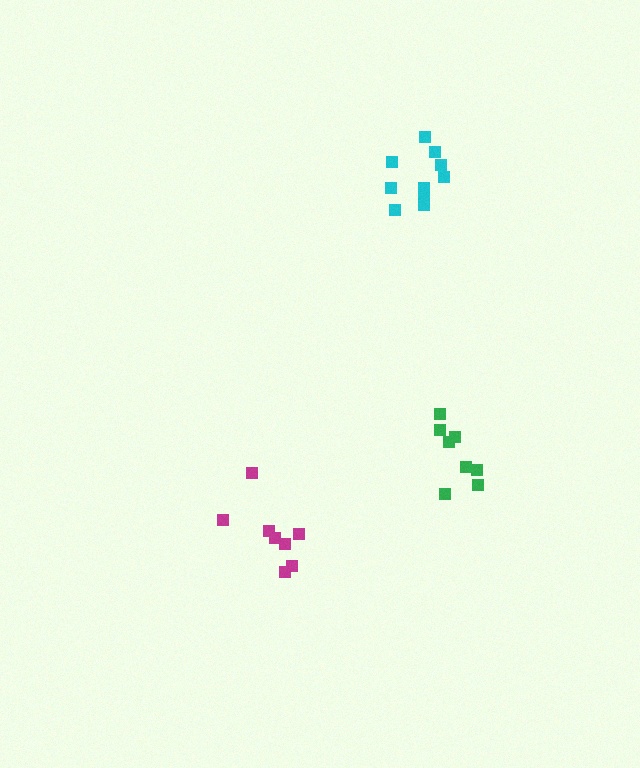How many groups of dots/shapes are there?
There are 3 groups.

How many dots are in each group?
Group 1: 8 dots, Group 2: 10 dots, Group 3: 8 dots (26 total).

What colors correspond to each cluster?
The clusters are colored: magenta, cyan, green.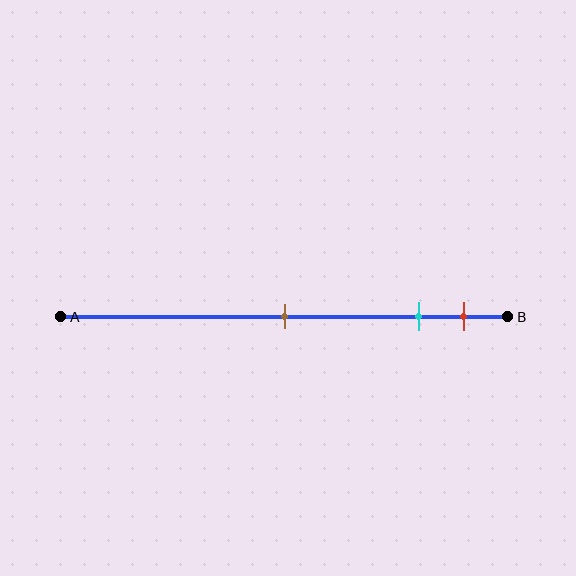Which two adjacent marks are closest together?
The cyan and red marks are the closest adjacent pair.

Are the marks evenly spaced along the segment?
No, the marks are not evenly spaced.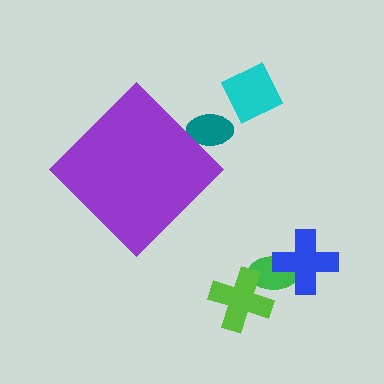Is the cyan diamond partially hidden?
No, the cyan diamond is fully visible.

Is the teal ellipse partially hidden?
Yes, the teal ellipse is partially hidden behind the purple diamond.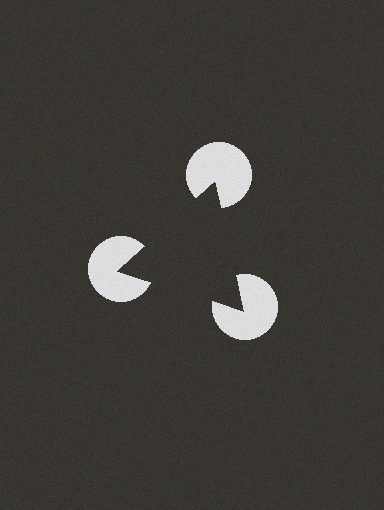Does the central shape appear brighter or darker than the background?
It typically appears slightly darker than the background, even though no actual brightness change is drawn.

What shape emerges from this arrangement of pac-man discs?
An illusory triangle — its edges are inferred from the aligned wedge cuts in the pac-man discs, not physically drawn.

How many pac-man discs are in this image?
There are 3 — one at each vertex of the illusory triangle.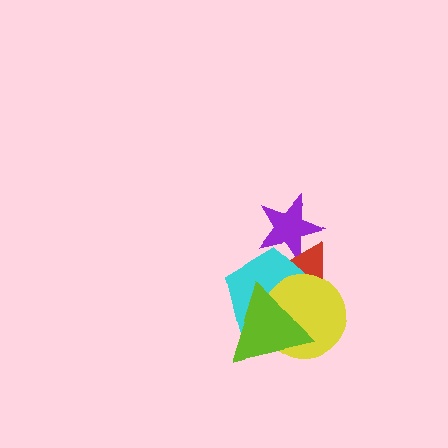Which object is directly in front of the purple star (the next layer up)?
The red triangle is directly in front of the purple star.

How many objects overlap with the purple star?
2 objects overlap with the purple star.